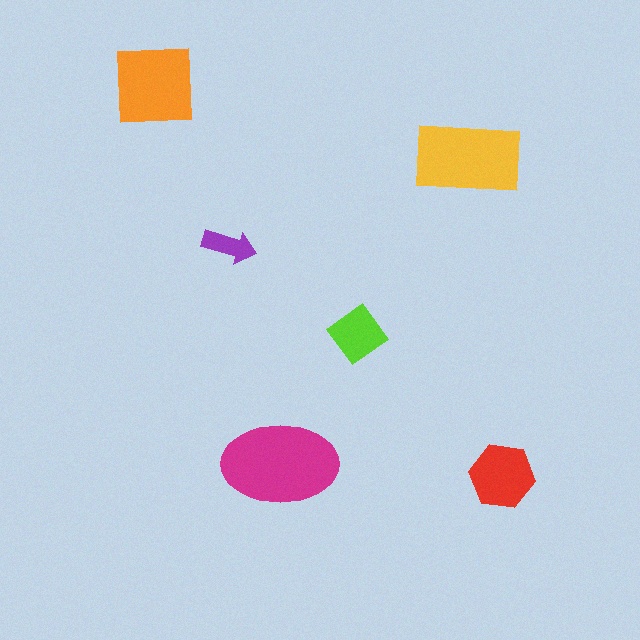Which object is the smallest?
The purple arrow.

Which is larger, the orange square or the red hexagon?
The orange square.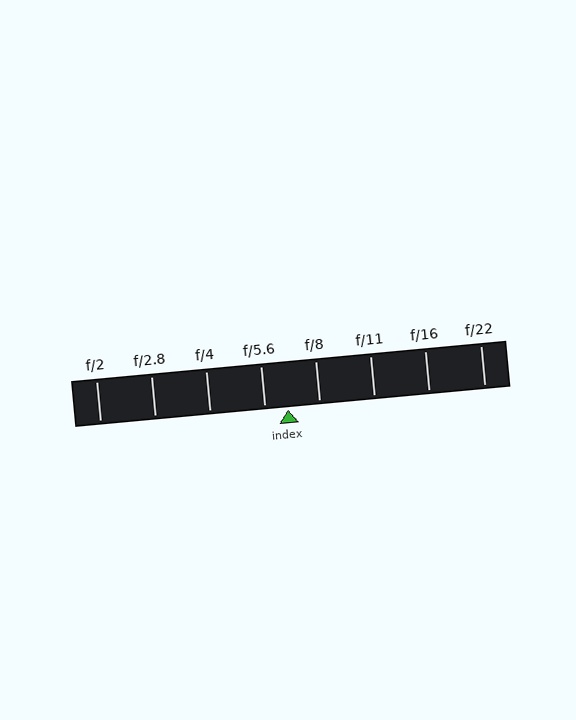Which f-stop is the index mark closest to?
The index mark is closest to f/5.6.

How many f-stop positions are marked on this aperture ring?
There are 8 f-stop positions marked.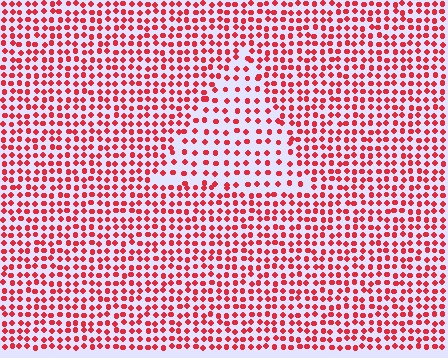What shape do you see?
I see a triangle.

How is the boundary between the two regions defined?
The boundary is defined by a change in element density (approximately 1.7x ratio). All elements are the same color, size, and shape.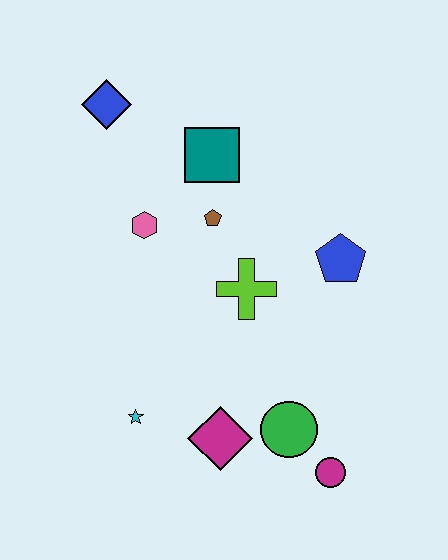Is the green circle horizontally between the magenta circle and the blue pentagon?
No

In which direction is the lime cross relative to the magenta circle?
The lime cross is above the magenta circle.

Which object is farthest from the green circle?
The blue diamond is farthest from the green circle.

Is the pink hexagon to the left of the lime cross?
Yes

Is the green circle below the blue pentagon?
Yes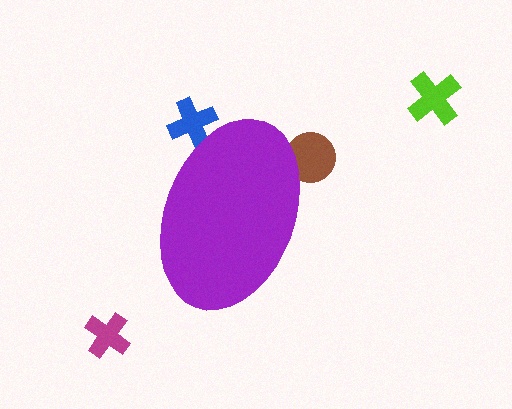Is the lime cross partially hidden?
No, the lime cross is fully visible.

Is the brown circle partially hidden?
Yes, the brown circle is partially hidden behind the purple ellipse.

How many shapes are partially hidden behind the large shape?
2 shapes are partially hidden.